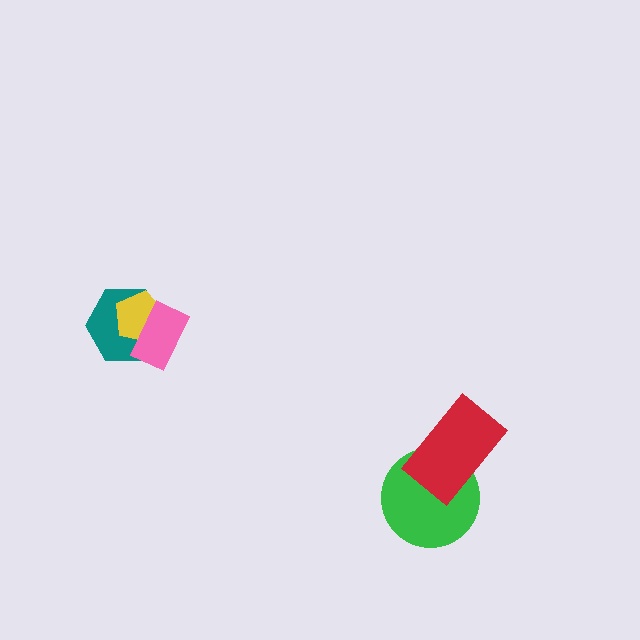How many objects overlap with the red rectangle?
1 object overlaps with the red rectangle.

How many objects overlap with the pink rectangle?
2 objects overlap with the pink rectangle.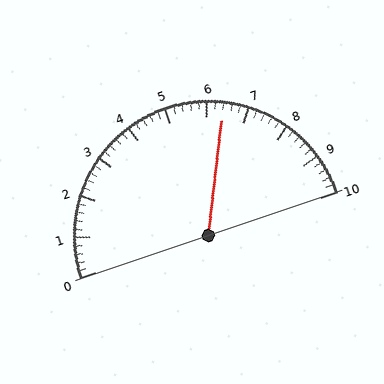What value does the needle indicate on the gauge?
The needle indicates approximately 6.4.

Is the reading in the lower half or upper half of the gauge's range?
The reading is in the upper half of the range (0 to 10).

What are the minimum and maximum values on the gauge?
The gauge ranges from 0 to 10.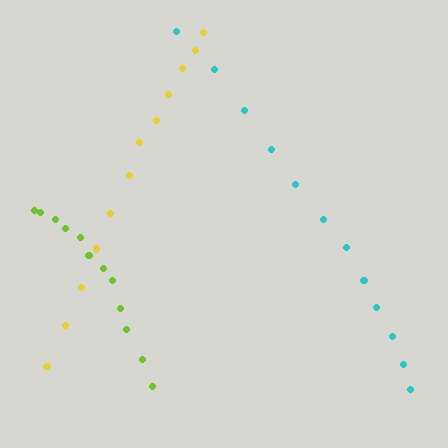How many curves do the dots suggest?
There are 3 distinct paths.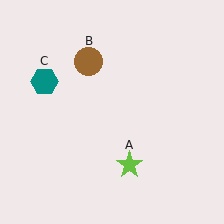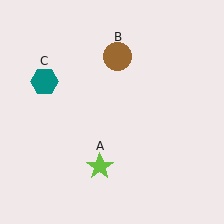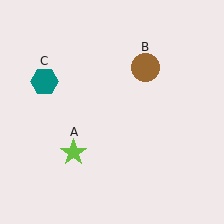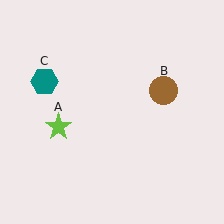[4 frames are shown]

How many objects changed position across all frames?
2 objects changed position: lime star (object A), brown circle (object B).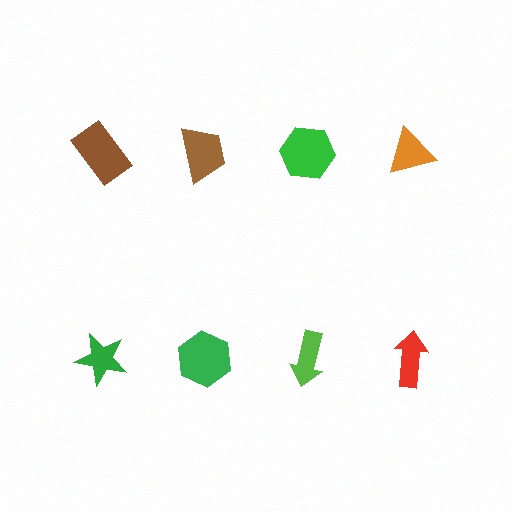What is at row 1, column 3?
A green hexagon.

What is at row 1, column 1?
A brown rectangle.